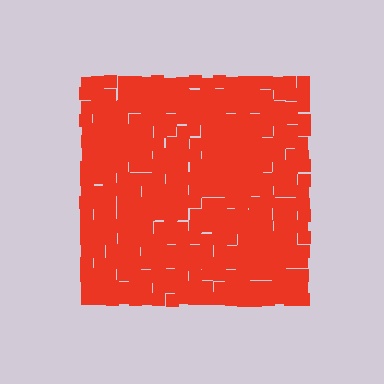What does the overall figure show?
The overall figure shows a square.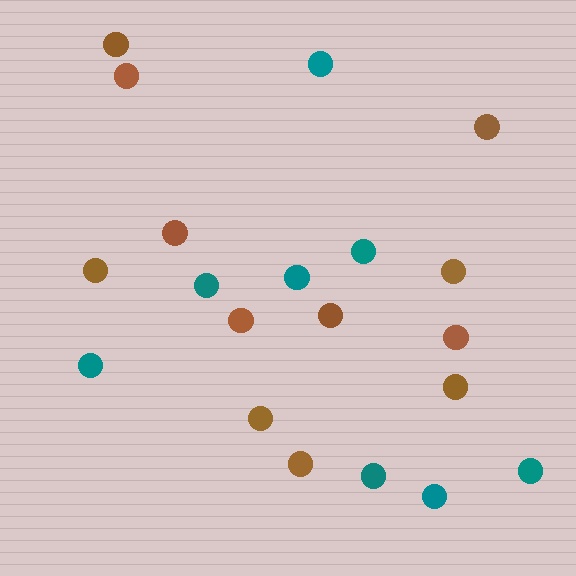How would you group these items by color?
There are 2 groups: one group of teal circles (8) and one group of brown circles (12).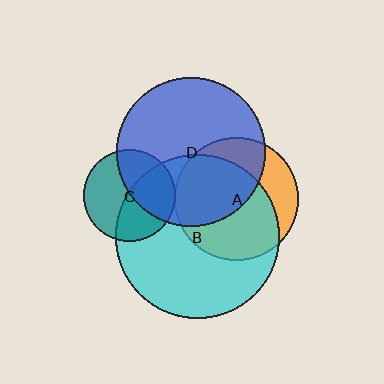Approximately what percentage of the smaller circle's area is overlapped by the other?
Approximately 45%.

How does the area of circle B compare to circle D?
Approximately 1.2 times.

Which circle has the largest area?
Circle B (cyan).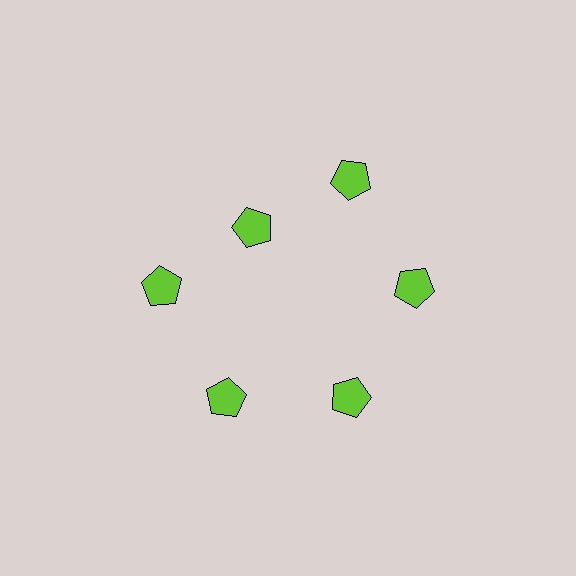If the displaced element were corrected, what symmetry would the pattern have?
It would have 6-fold rotational symmetry — the pattern would map onto itself every 60 degrees.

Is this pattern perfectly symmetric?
No. The 6 lime pentagons are arranged in a ring, but one element near the 11 o'clock position is pulled inward toward the center, breaking the 6-fold rotational symmetry.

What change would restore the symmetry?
The symmetry would be restored by moving it outward, back onto the ring so that all 6 pentagons sit at equal angles and equal distance from the center.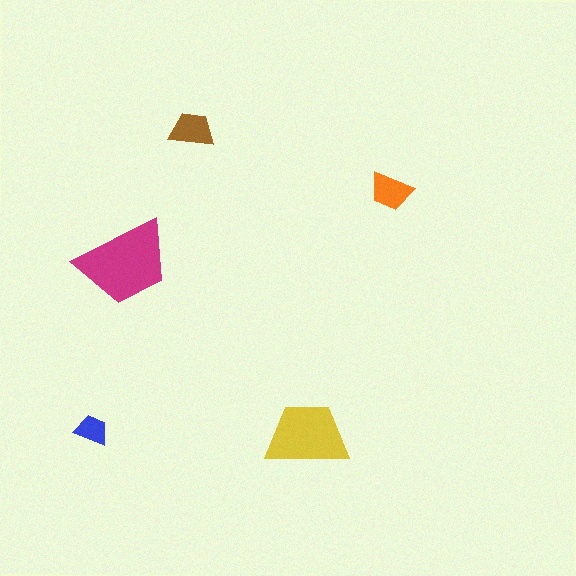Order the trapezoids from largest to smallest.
the magenta one, the yellow one, the brown one, the orange one, the blue one.